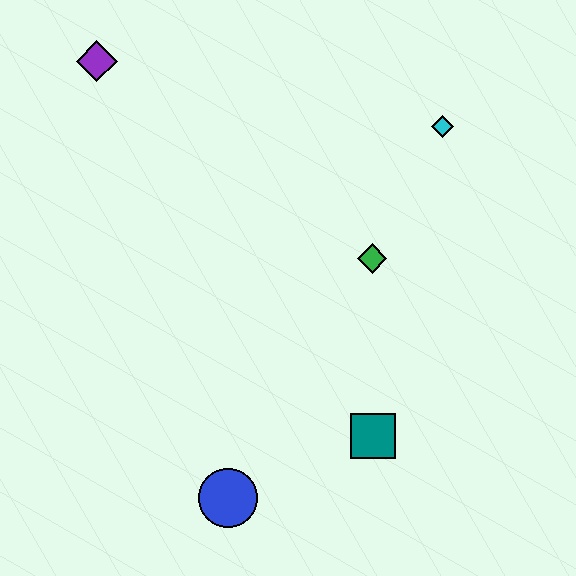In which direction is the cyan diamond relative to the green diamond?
The cyan diamond is above the green diamond.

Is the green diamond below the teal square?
No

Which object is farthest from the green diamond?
The purple diamond is farthest from the green diamond.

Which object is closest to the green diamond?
The cyan diamond is closest to the green diamond.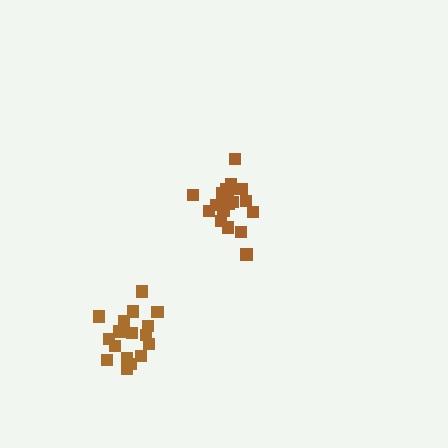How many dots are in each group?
Group 1: 19 dots, Group 2: 17 dots (36 total).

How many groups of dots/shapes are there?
There are 2 groups.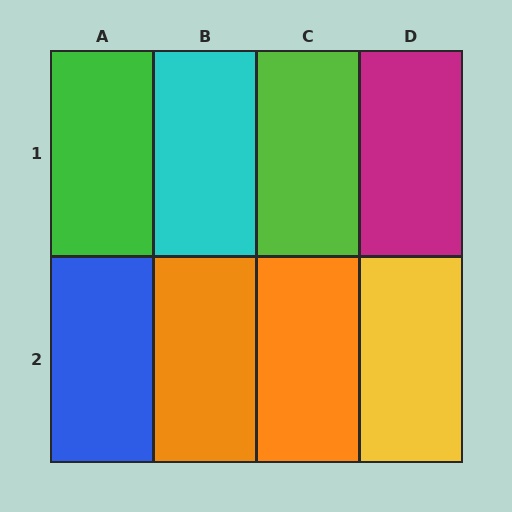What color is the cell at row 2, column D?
Yellow.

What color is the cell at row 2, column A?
Blue.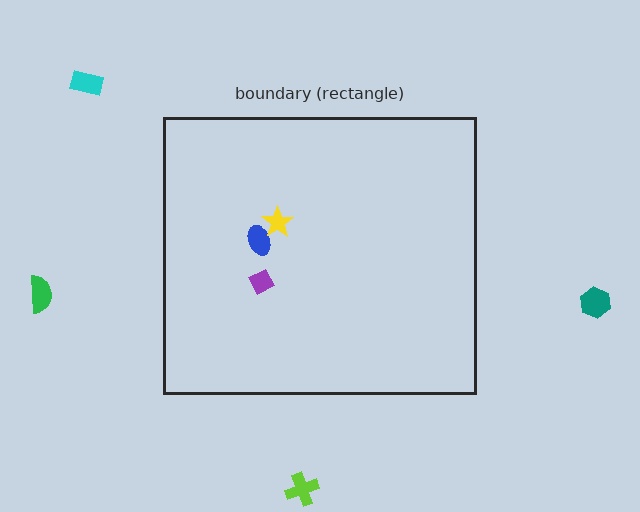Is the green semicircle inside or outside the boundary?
Outside.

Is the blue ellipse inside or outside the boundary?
Inside.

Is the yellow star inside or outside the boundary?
Inside.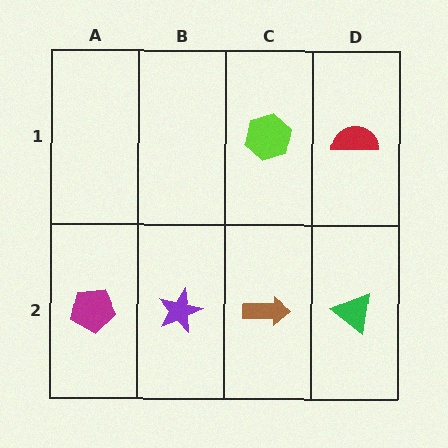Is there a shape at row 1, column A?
No, that cell is empty.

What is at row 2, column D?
A green triangle.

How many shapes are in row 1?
2 shapes.